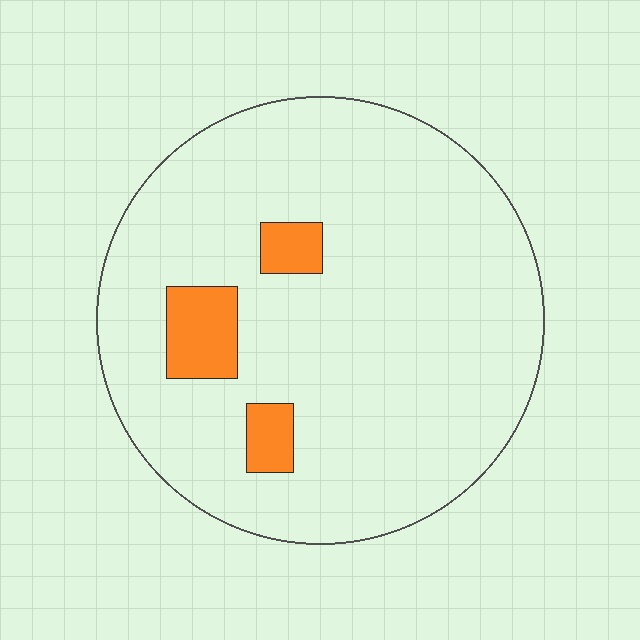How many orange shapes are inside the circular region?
3.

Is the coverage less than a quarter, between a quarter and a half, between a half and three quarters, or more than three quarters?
Less than a quarter.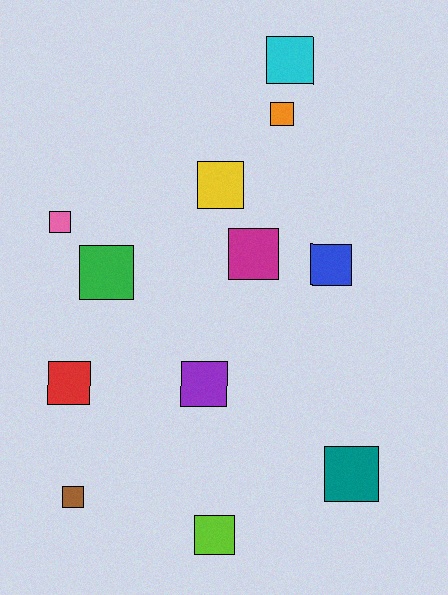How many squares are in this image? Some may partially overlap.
There are 12 squares.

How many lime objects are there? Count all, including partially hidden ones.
There is 1 lime object.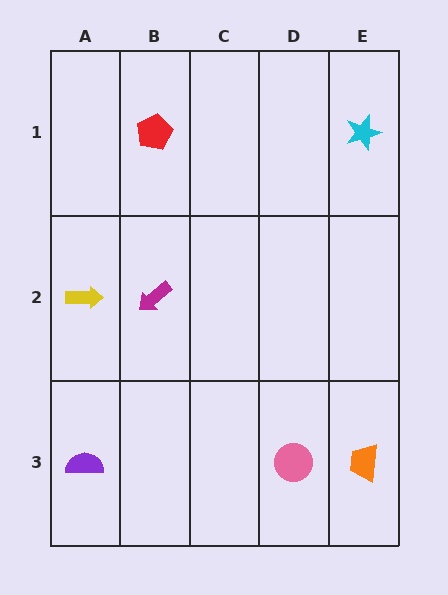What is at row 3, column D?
A pink circle.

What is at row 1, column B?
A red pentagon.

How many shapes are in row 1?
2 shapes.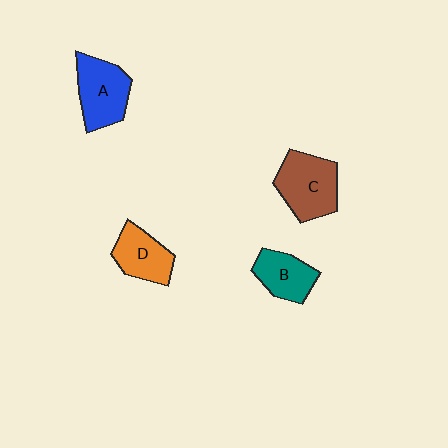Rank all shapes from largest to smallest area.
From largest to smallest: C (brown), A (blue), D (orange), B (teal).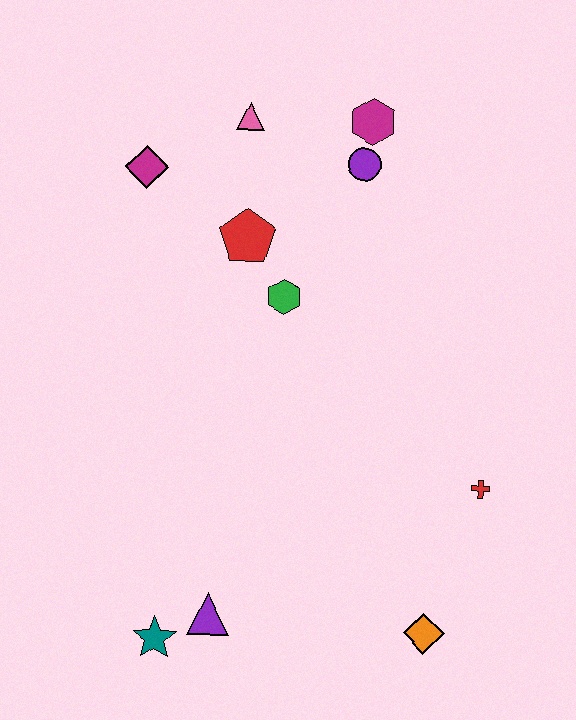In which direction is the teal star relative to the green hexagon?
The teal star is below the green hexagon.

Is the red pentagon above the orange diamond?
Yes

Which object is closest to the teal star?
The purple triangle is closest to the teal star.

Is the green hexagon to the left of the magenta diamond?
No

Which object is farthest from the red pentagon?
The orange diamond is farthest from the red pentagon.